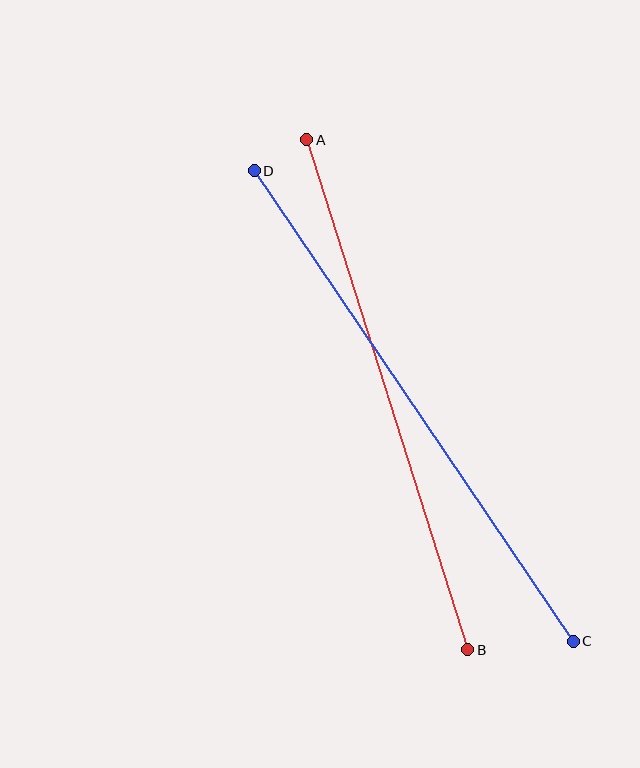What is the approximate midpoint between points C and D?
The midpoint is at approximately (414, 406) pixels.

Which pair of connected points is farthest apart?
Points C and D are farthest apart.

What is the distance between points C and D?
The distance is approximately 568 pixels.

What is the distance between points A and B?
The distance is approximately 535 pixels.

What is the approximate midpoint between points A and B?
The midpoint is at approximately (387, 395) pixels.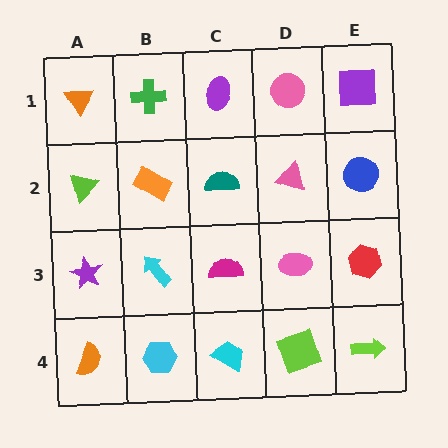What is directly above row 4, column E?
A red hexagon.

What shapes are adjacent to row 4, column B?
A cyan arrow (row 3, column B), an orange semicircle (row 4, column A), a cyan trapezoid (row 4, column C).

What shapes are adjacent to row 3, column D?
A pink triangle (row 2, column D), a lime square (row 4, column D), a magenta semicircle (row 3, column C), a red hexagon (row 3, column E).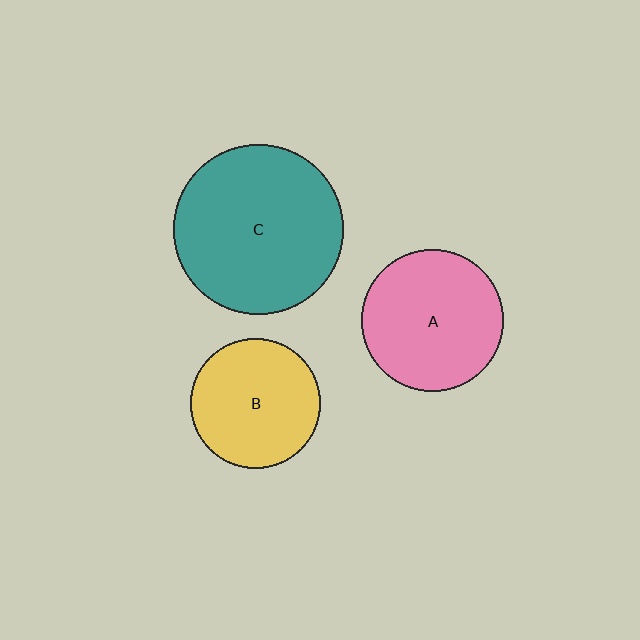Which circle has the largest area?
Circle C (teal).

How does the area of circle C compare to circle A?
Approximately 1.4 times.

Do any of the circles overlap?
No, none of the circles overlap.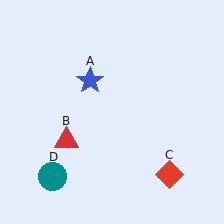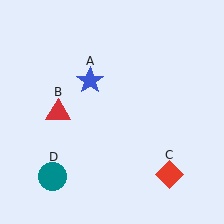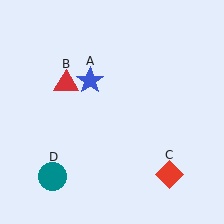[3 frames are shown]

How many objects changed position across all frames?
1 object changed position: red triangle (object B).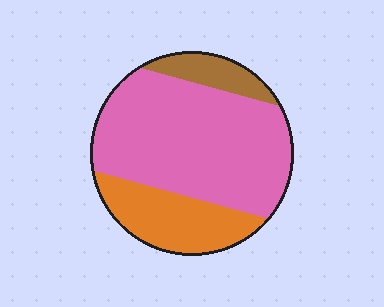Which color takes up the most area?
Pink, at roughly 65%.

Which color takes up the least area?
Brown, at roughly 10%.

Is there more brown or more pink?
Pink.